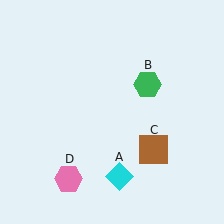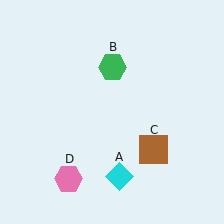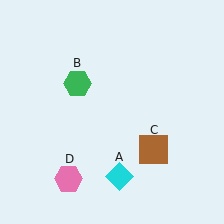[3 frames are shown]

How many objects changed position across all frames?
1 object changed position: green hexagon (object B).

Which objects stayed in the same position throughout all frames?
Cyan diamond (object A) and brown square (object C) and pink hexagon (object D) remained stationary.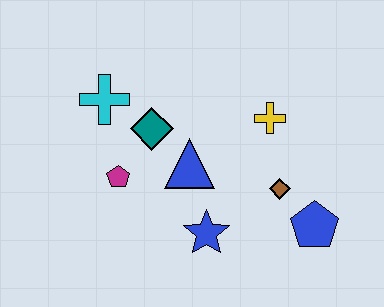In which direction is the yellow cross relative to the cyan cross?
The yellow cross is to the right of the cyan cross.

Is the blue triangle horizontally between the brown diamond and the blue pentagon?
No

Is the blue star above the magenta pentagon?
No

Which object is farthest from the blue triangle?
The blue pentagon is farthest from the blue triangle.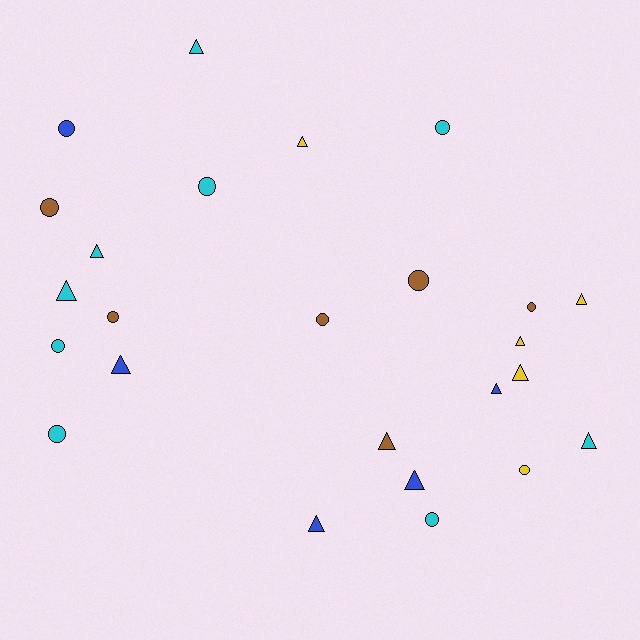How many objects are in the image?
There are 25 objects.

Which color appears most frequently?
Cyan, with 9 objects.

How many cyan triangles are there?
There are 4 cyan triangles.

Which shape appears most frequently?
Triangle, with 13 objects.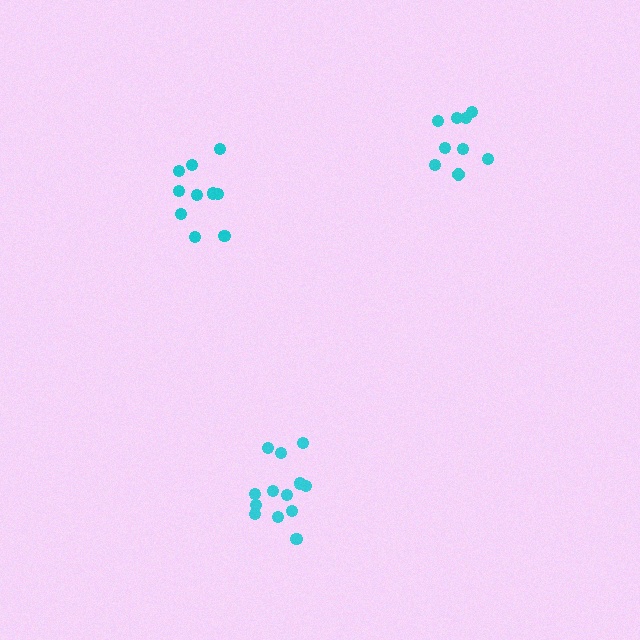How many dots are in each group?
Group 1: 9 dots, Group 2: 13 dots, Group 3: 11 dots (33 total).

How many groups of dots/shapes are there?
There are 3 groups.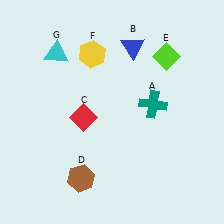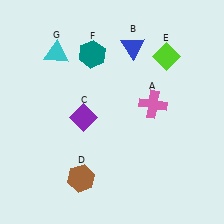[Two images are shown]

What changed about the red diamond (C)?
In Image 1, C is red. In Image 2, it changed to purple.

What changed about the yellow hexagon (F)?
In Image 1, F is yellow. In Image 2, it changed to teal.